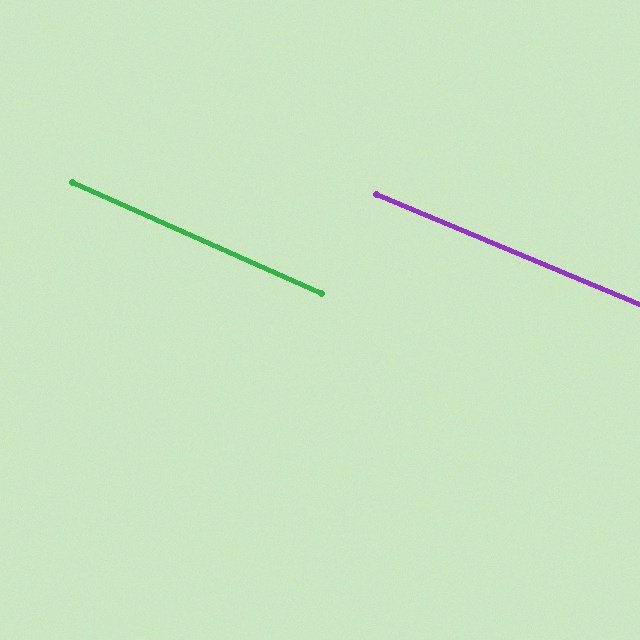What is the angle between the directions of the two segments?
Approximately 2 degrees.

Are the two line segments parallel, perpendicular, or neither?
Parallel — their directions differ by only 1.5°.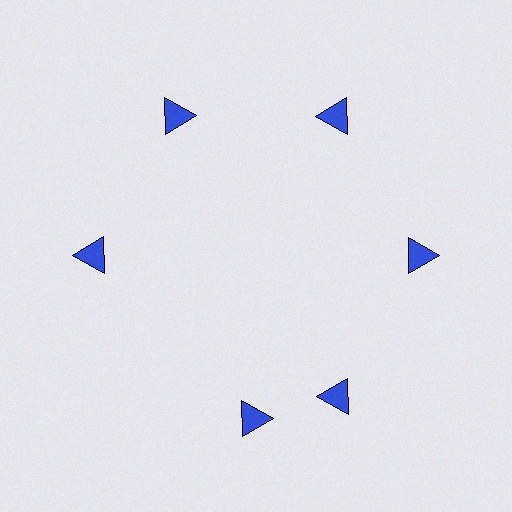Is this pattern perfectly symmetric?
No. The 6 blue triangles are arranged in a ring, but one element near the 7 o'clock position is rotated out of alignment along the ring, breaking the 6-fold rotational symmetry.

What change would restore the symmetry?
The symmetry would be restored by rotating it back into even spacing with its neighbors so that all 6 triangles sit at equal angles and equal distance from the center.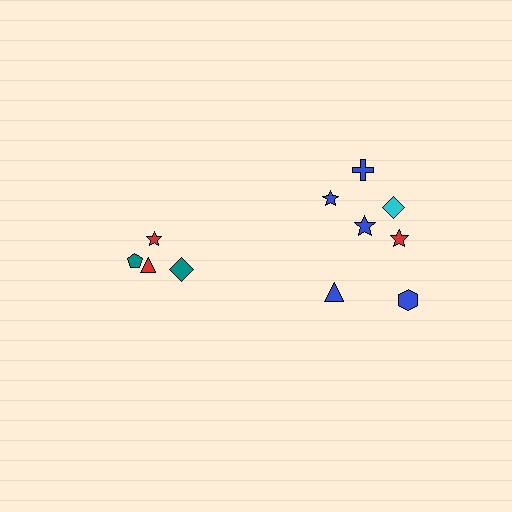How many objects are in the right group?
There are 7 objects.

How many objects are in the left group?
There are 4 objects.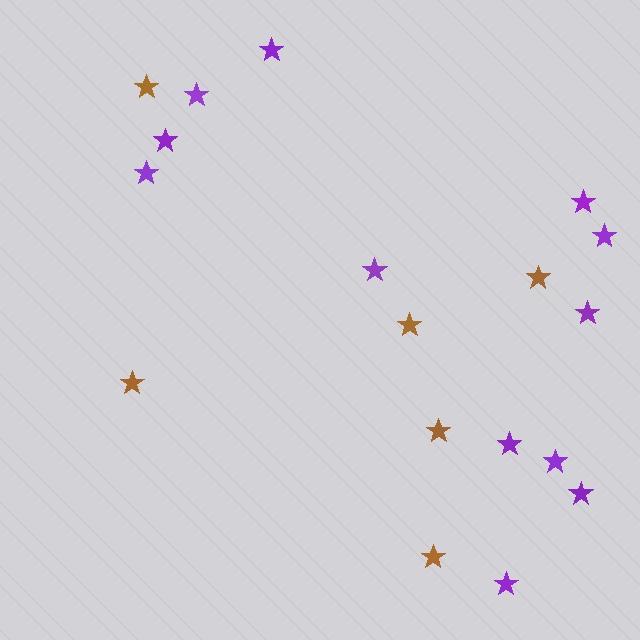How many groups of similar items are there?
There are 2 groups: one group of brown stars (6) and one group of purple stars (12).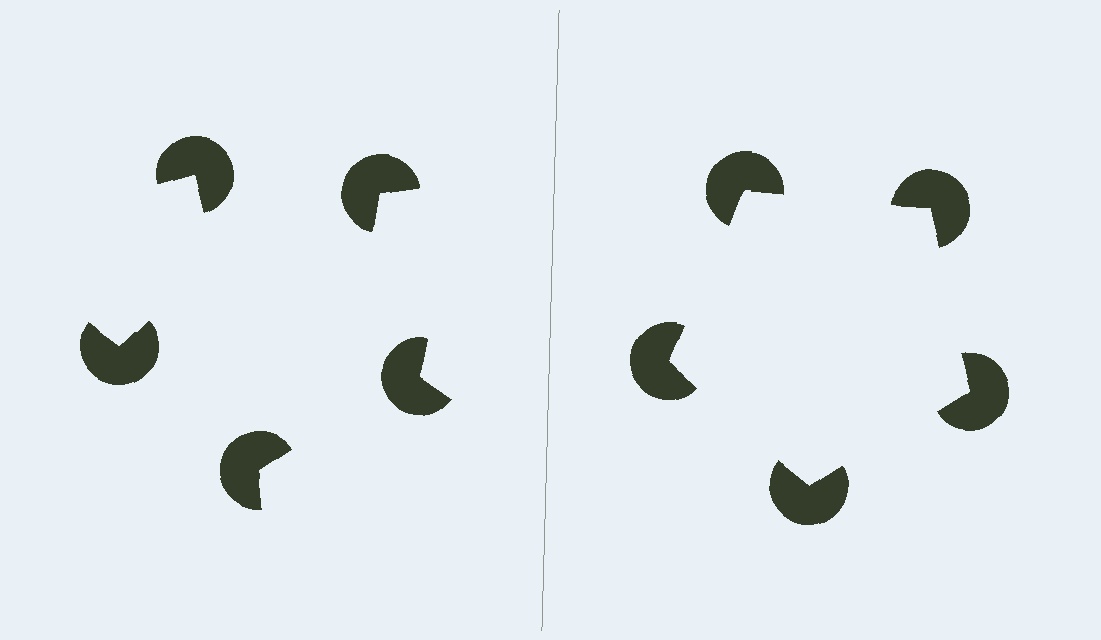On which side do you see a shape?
An illusory pentagon appears on the right side. On the left side the wedge cuts are rotated, so no coherent shape forms.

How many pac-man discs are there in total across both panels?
10 — 5 on each side.